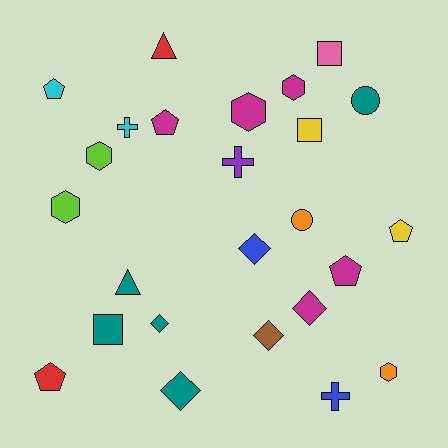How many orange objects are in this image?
There are 2 orange objects.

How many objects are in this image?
There are 25 objects.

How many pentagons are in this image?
There are 5 pentagons.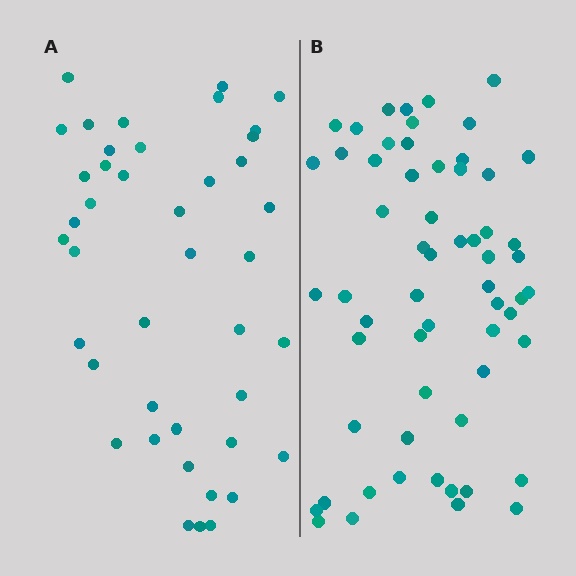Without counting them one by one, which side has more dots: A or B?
Region B (the right region) has more dots.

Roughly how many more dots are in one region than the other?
Region B has approximately 20 more dots than region A.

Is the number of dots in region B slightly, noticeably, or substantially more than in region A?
Region B has noticeably more, but not dramatically so. The ratio is roughly 1.4 to 1.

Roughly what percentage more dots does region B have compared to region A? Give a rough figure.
About 45% more.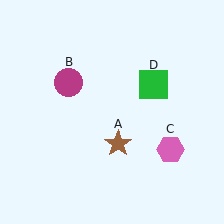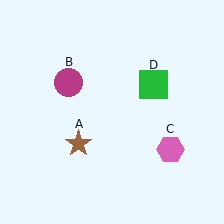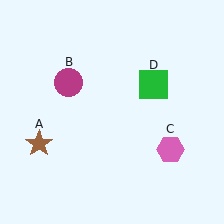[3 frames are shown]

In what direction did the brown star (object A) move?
The brown star (object A) moved left.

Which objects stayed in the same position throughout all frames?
Magenta circle (object B) and pink hexagon (object C) and green square (object D) remained stationary.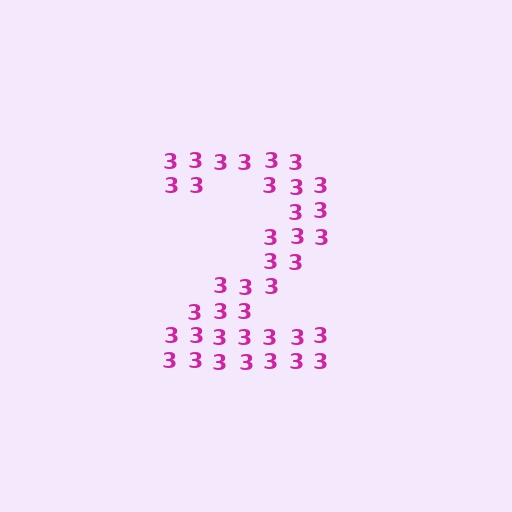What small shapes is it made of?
It is made of small digit 3's.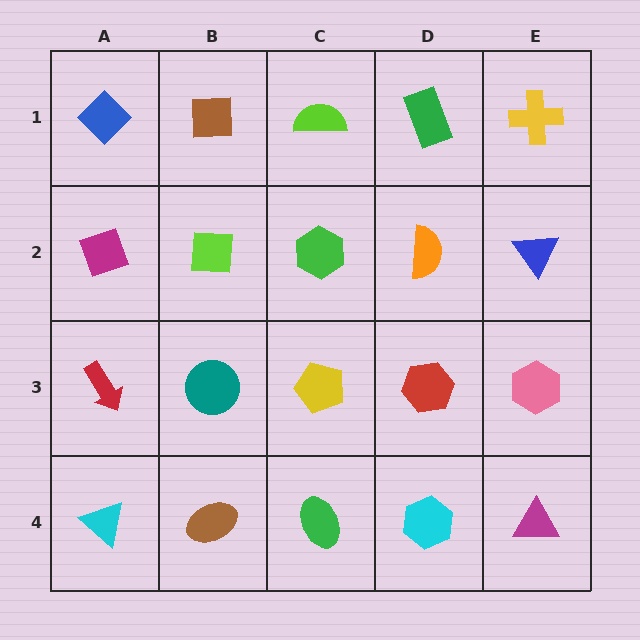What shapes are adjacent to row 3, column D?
An orange semicircle (row 2, column D), a cyan hexagon (row 4, column D), a yellow pentagon (row 3, column C), a pink hexagon (row 3, column E).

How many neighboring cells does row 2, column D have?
4.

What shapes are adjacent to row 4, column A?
A red arrow (row 3, column A), a brown ellipse (row 4, column B).